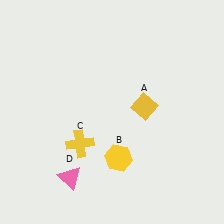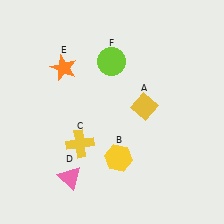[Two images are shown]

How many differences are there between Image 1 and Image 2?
There are 2 differences between the two images.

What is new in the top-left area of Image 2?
A lime circle (F) was added in the top-left area of Image 2.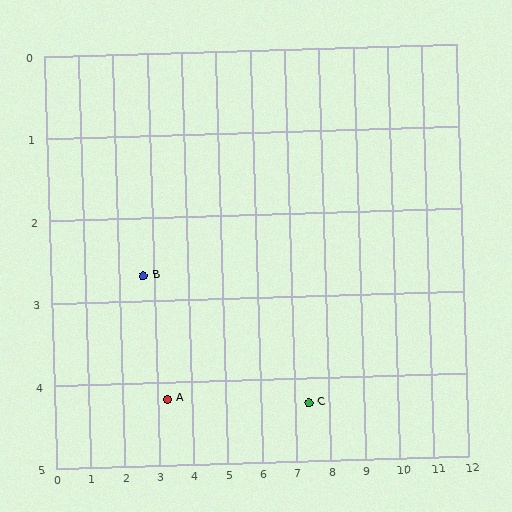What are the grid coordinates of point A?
Point A is at approximately (3.3, 4.2).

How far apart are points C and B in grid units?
Points C and B are about 5.0 grid units apart.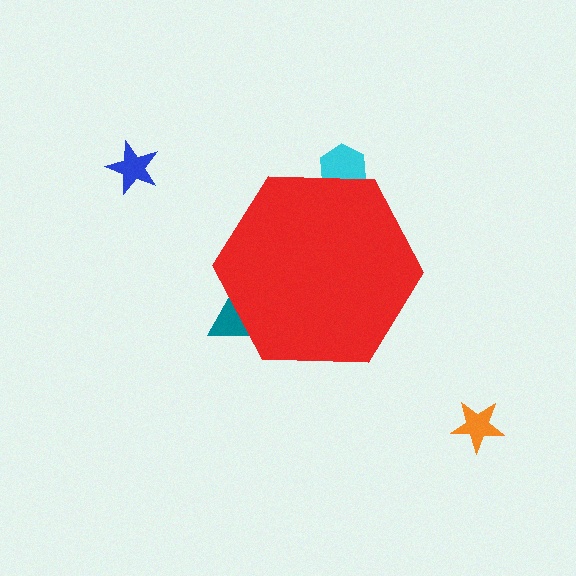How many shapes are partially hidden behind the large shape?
2 shapes are partially hidden.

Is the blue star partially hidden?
No, the blue star is fully visible.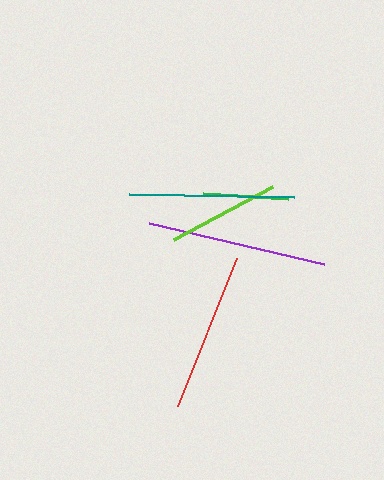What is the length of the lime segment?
The lime segment is approximately 112 pixels long.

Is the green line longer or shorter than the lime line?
The lime line is longer than the green line.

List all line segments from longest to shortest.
From longest to shortest: purple, teal, red, lime, green.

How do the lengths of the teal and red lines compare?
The teal and red lines are approximately the same length.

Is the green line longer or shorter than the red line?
The red line is longer than the green line.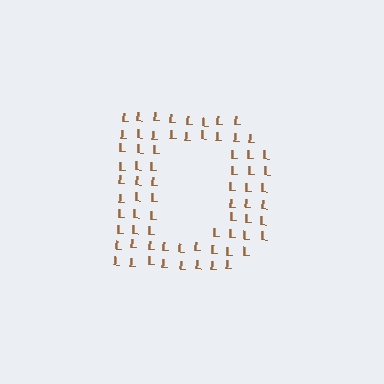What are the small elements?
The small elements are letter L's.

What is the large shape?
The large shape is the letter D.